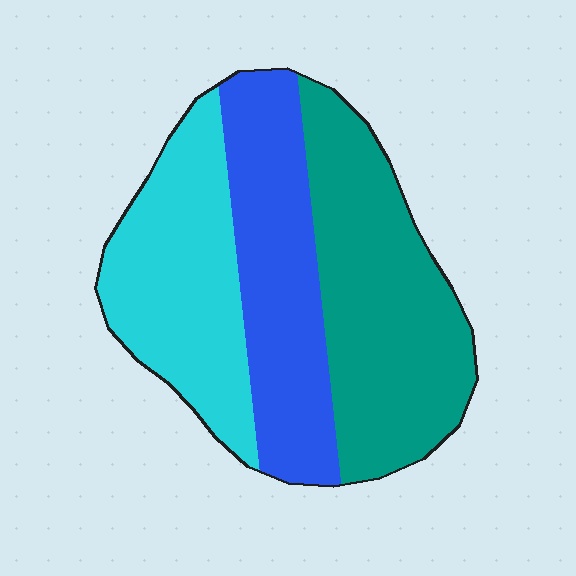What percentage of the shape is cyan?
Cyan takes up about one third (1/3) of the shape.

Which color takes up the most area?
Teal, at roughly 40%.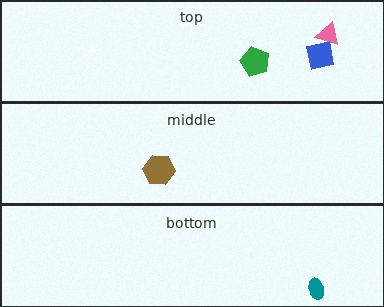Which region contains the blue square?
The top region.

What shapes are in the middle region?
The brown hexagon.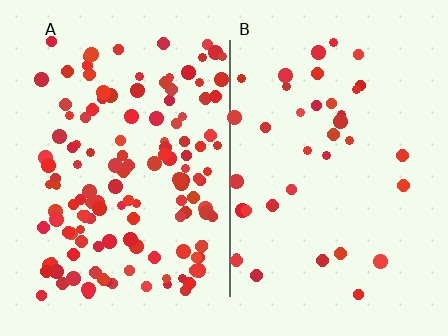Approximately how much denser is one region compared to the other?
Approximately 3.6× — region A over region B.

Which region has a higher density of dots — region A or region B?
A (the left).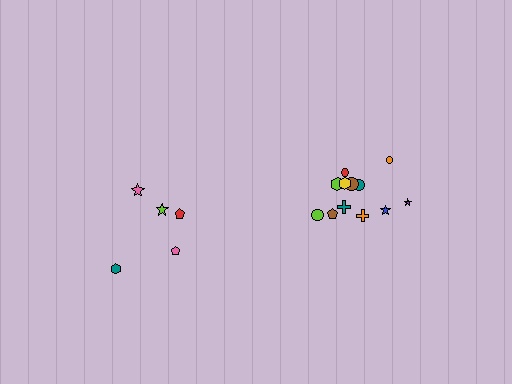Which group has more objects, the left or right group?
The right group.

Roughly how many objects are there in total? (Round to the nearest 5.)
Roughly 15 objects in total.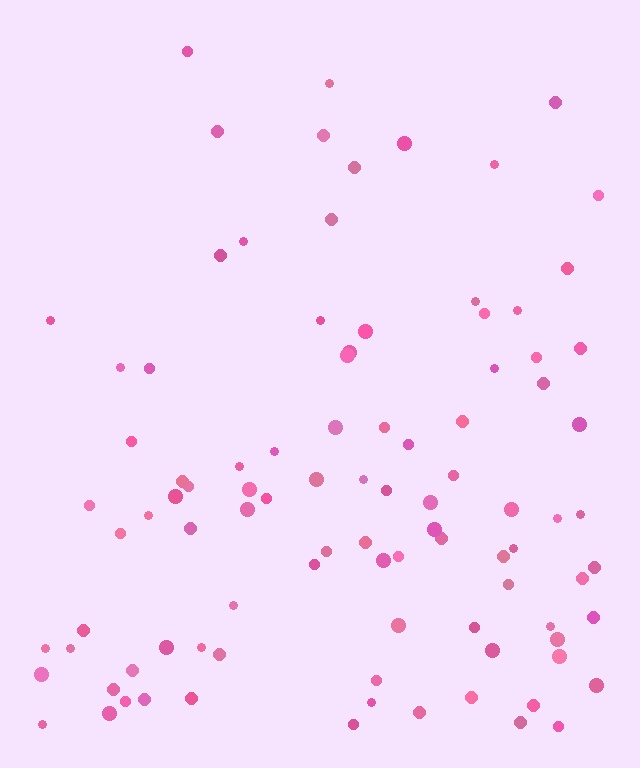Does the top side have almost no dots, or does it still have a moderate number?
Still a moderate number, just noticeably fewer than the bottom.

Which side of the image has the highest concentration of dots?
The bottom.